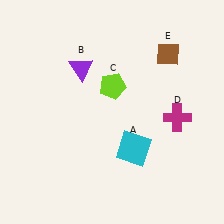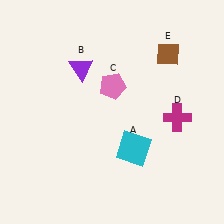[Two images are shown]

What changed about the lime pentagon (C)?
In Image 1, C is lime. In Image 2, it changed to pink.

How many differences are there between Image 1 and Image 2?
There is 1 difference between the two images.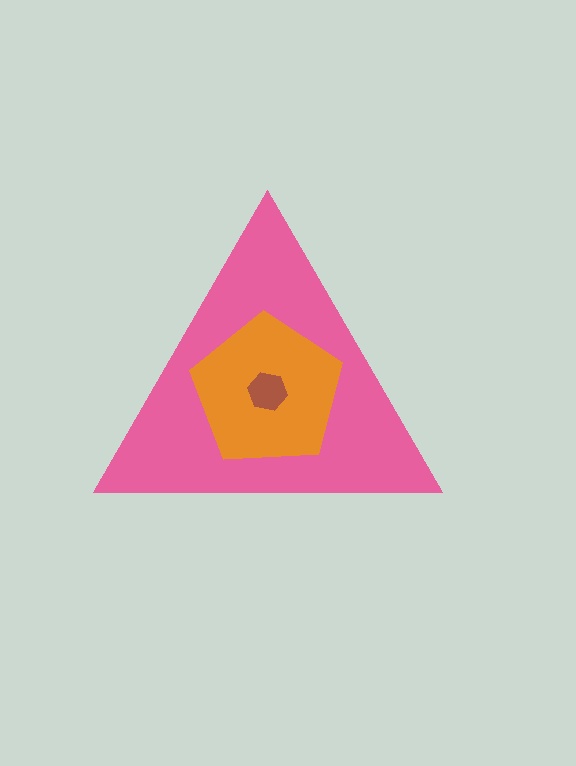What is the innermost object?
The brown hexagon.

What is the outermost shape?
The pink triangle.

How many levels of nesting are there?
3.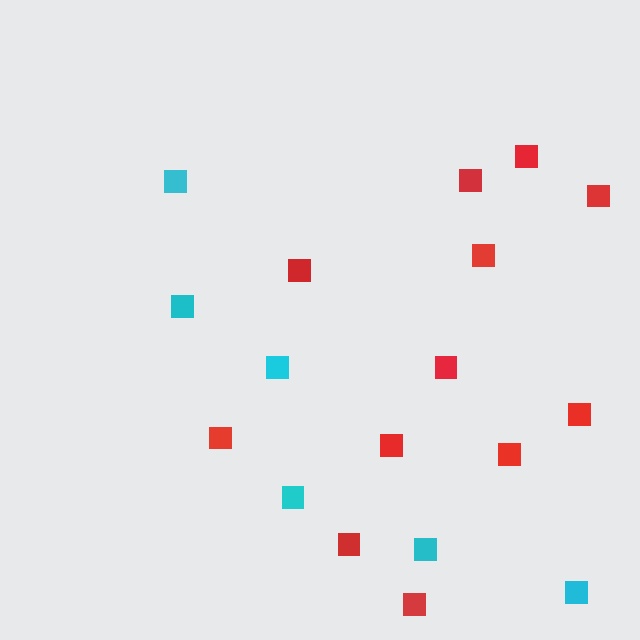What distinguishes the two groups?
There are 2 groups: one group of red squares (12) and one group of cyan squares (6).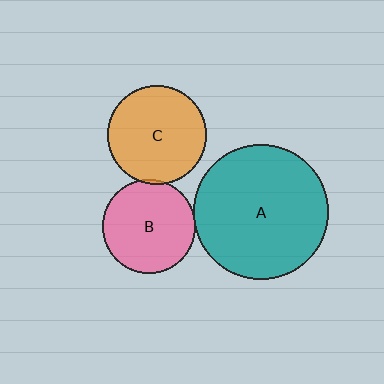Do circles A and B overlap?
Yes.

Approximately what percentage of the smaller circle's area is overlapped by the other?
Approximately 5%.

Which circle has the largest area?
Circle A (teal).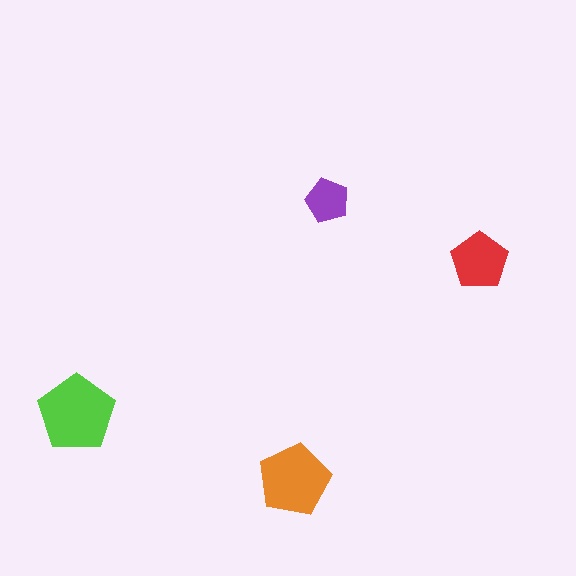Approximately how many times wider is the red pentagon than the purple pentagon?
About 1.5 times wider.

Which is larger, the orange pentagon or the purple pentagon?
The orange one.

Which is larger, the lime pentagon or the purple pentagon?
The lime one.